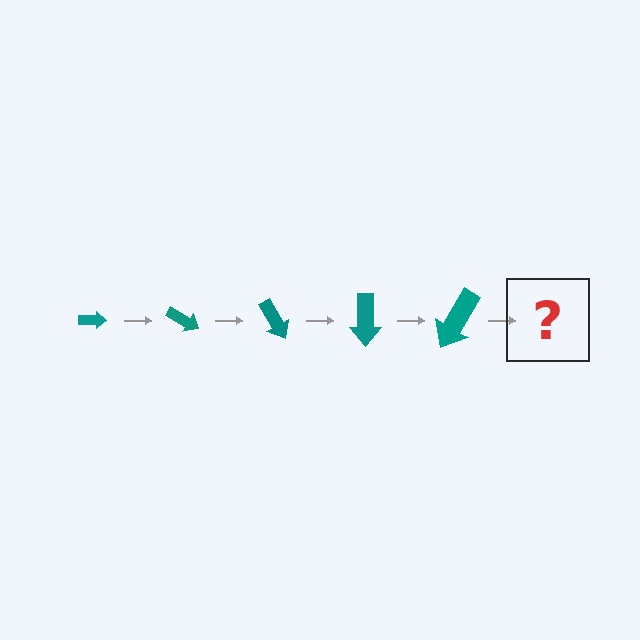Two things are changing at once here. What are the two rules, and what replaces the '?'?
The two rules are that the arrow grows larger each step and it rotates 30 degrees each step. The '?' should be an arrow, larger than the previous one and rotated 150 degrees from the start.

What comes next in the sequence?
The next element should be an arrow, larger than the previous one and rotated 150 degrees from the start.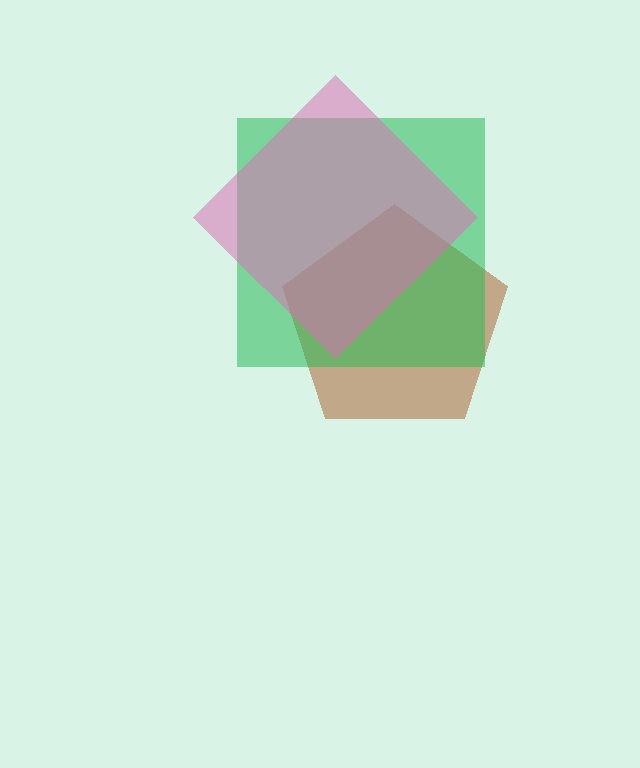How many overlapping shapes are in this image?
There are 3 overlapping shapes in the image.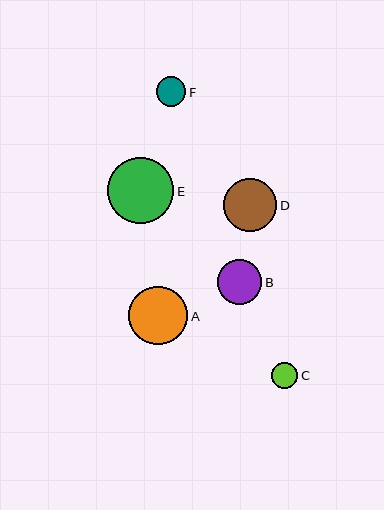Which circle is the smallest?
Circle C is the smallest with a size of approximately 26 pixels.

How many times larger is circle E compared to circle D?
Circle E is approximately 1.2 times the size of circle D.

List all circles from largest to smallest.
From largest to smallest: E, A, D, B, F, C.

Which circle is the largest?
Circle E is the largest with a size of approximately 66 pixels.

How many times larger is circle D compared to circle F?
Circle D is approximately 1.8 times the size of circle F.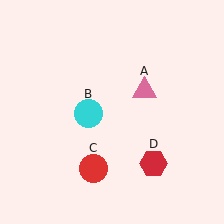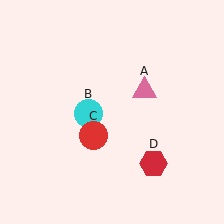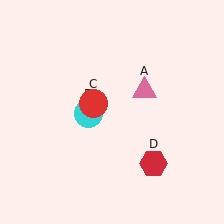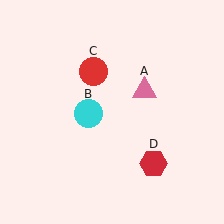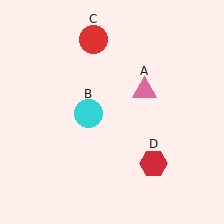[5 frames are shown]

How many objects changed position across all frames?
1 object changed position: red circle (object C).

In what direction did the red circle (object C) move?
The red circle (object C) moved up.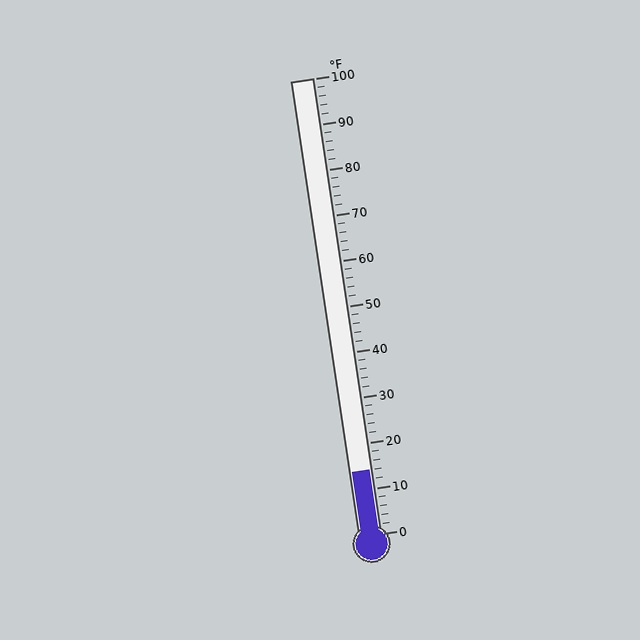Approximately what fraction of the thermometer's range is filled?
The thermometer is filled to approximately 15% of its range.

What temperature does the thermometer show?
The thermometer shows approximately 14°F.